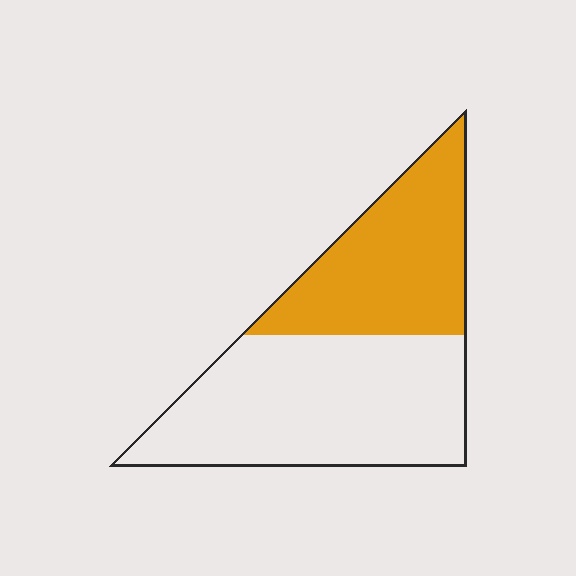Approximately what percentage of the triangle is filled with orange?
Approximately 40%.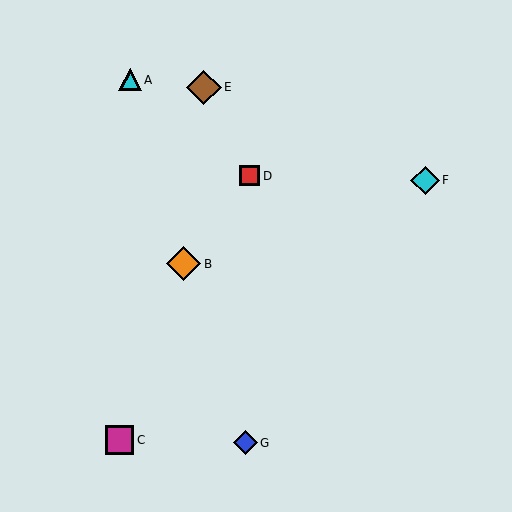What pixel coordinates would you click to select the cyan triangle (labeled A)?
Click at (130, 80) to select the cyan triangle A.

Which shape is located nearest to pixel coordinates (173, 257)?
The orange diamond (labeled B) at (183, 264) is nearest to that location.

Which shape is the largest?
The orange diamond (labeled B) is the largest.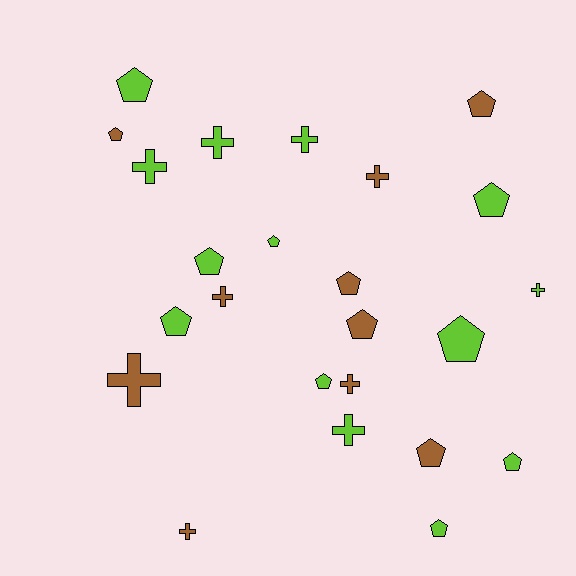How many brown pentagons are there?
There are 5 brown pentagons.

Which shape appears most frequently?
Pentagon, with 14 objects.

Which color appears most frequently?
Lime, with 14 objects.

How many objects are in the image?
There are 24 objects.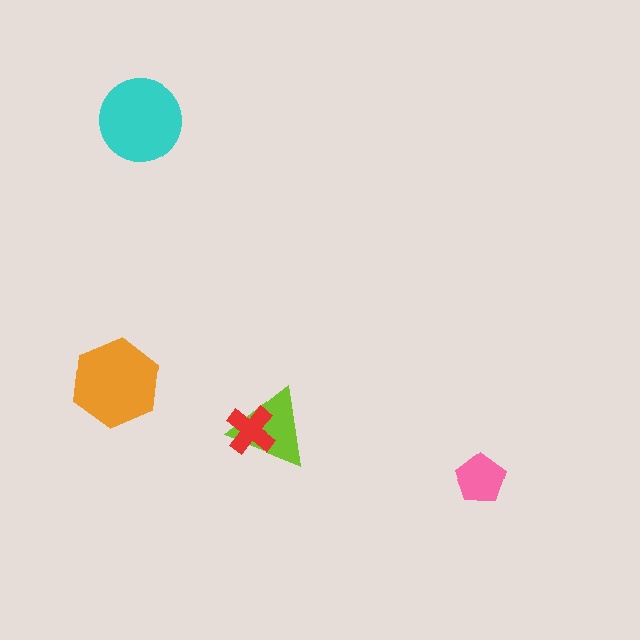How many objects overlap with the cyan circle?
0 objects overlap with the cyan circle.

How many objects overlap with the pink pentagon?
0 objects overlap with the pink pentagon.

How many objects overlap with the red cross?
1 object overlaps with the red cross.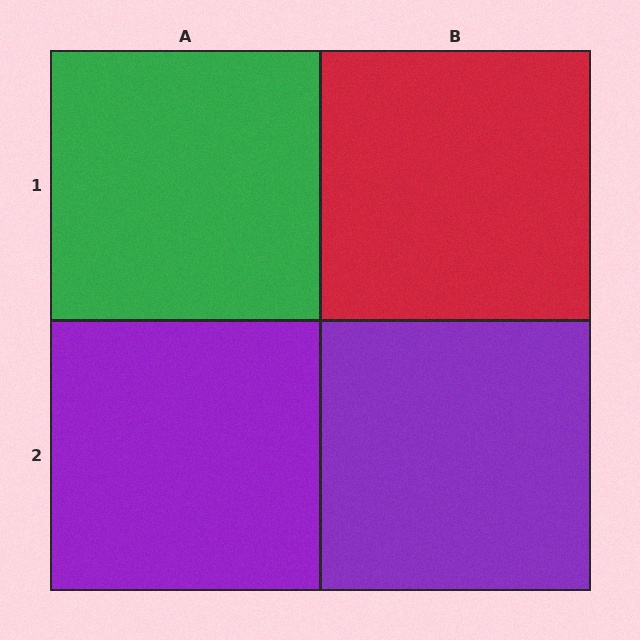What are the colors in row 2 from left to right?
Purple, purple.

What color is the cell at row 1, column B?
Red.